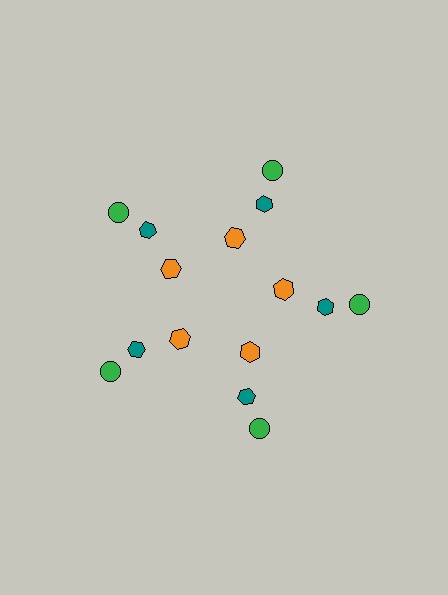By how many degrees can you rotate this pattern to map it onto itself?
The pattern maps onto itself every 72 degrees of rotation.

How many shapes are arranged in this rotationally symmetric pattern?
There are 15 shapes, arranged in 5 groups of 3.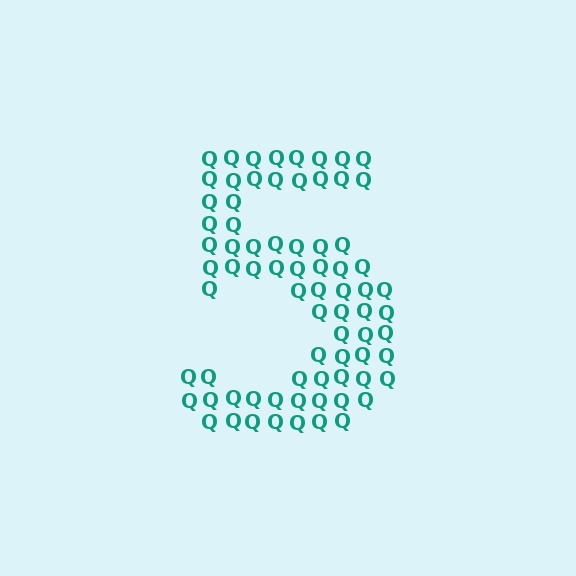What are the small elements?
The small elements are letter Q's.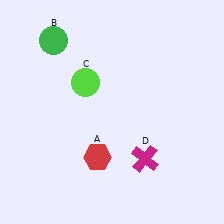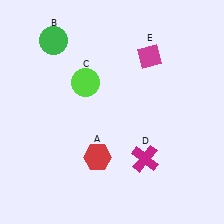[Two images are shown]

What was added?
A magenta diamond (E) was added in Image 2.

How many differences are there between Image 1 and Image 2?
There is 1 difference between the two images.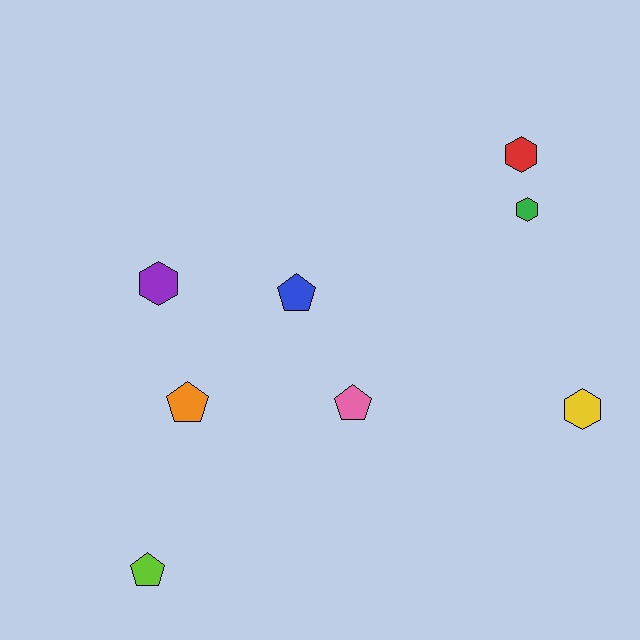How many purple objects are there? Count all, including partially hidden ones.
There is 1 purple object.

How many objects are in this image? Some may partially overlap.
There are 8 objects.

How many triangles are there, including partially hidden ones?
There are no triangles.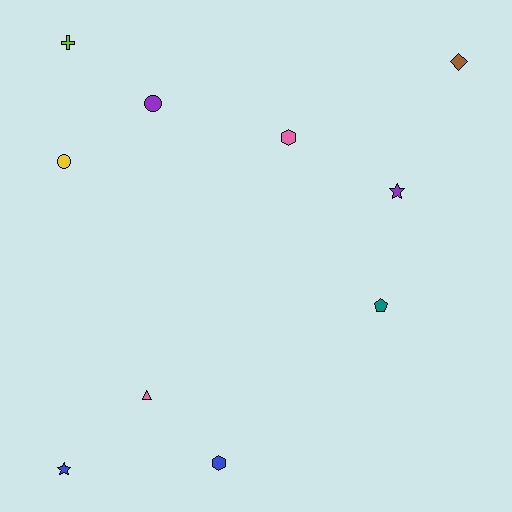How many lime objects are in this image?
There is 1 lime object.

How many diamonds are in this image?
There is 1 diamond.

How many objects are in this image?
There are 10 objects.